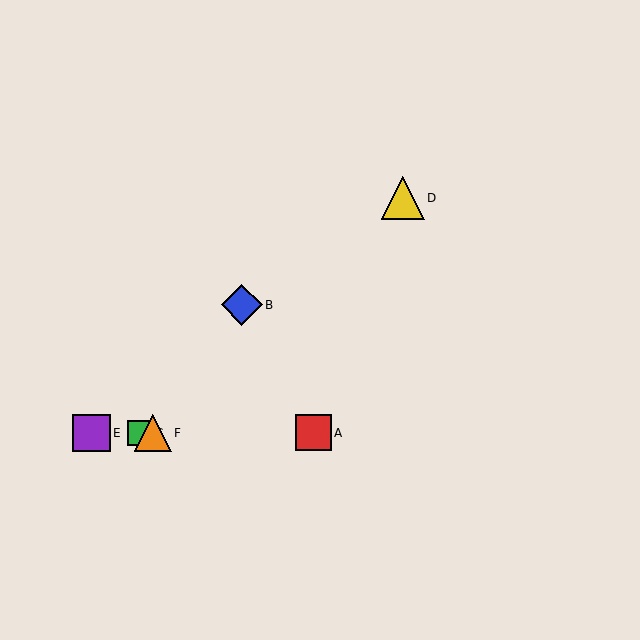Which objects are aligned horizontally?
Objects A, C, E, F are aligned horizontally.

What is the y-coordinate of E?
Object E is at y≈433.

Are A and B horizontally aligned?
No, A is at y≈433 and B is at y≈305.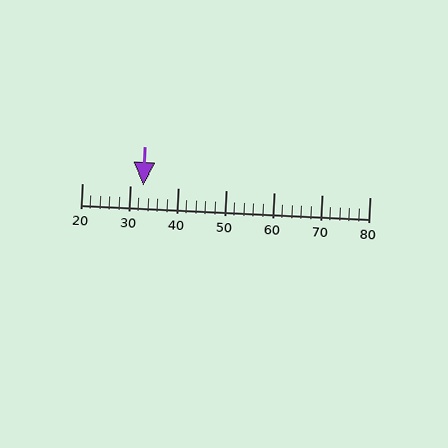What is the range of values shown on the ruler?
The ruler shows values from 20 to 80.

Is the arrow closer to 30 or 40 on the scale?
The arrow is closer to 30.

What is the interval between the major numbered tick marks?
The major tick marks are spaced 10 units apart.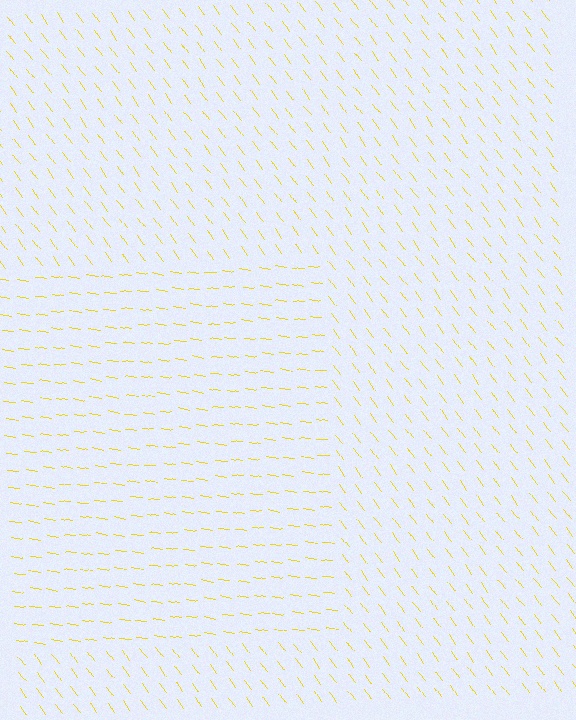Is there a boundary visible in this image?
Yes, there is a texture boundary formed by a change in line orientation.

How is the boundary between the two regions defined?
The boundary is defined purely by a change in line orientation (approximately 45 degrees difference). All lines are the same color and thickness.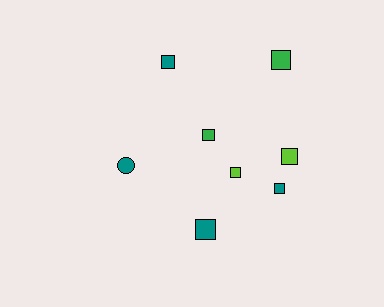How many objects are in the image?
There are 8 objects.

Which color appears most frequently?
Teal, with 4 objects.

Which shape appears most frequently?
Square, with 7 objects.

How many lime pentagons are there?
There are no lime pentagons.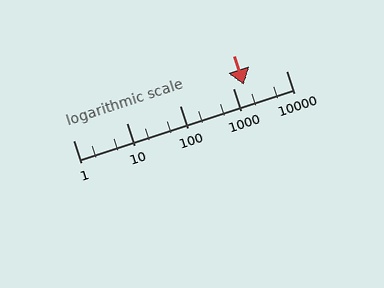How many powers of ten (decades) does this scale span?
The scale spans 4 decades, from 1 to 10000.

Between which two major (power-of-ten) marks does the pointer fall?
The pointer is between 1000 and 10000.